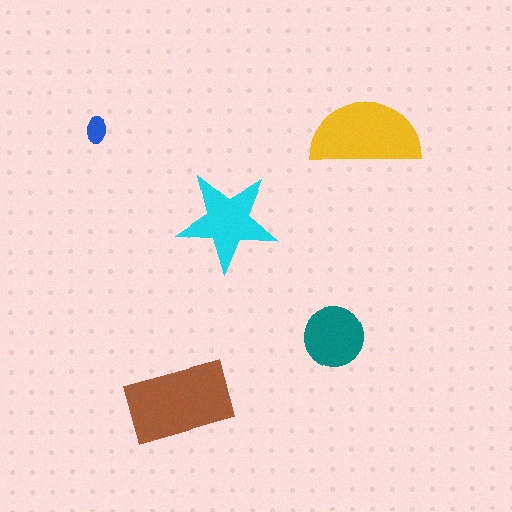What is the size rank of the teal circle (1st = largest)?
4th.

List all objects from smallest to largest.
The blue ellipse, the teal circle, the cyan star, the yellow semicircle, the brown rectangle.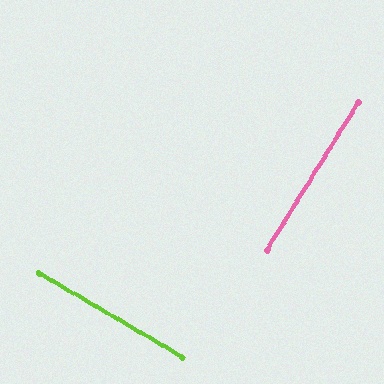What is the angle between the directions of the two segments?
Approximately 89 degrees.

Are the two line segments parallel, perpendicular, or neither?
Perpendicular — they meet at approximately 89°.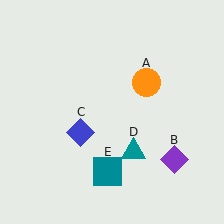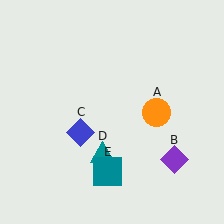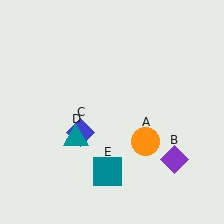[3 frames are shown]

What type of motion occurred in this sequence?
The orange circle (object A), teal triangle (object D) rotated clockwise around the center of the scene.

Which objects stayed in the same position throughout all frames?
Purple diamond (object B) and blue diamond (object C) and teal square (object E) remained stationary.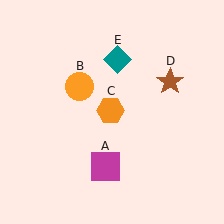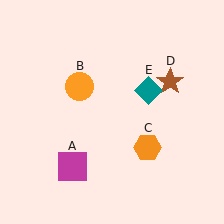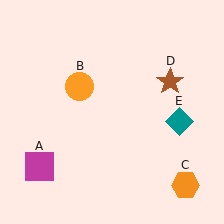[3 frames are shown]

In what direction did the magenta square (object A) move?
The magenta square (object A) moved left.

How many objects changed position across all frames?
3 objects changed position: magenta square (object A), orange hexagon (object C), teal diamond (object E).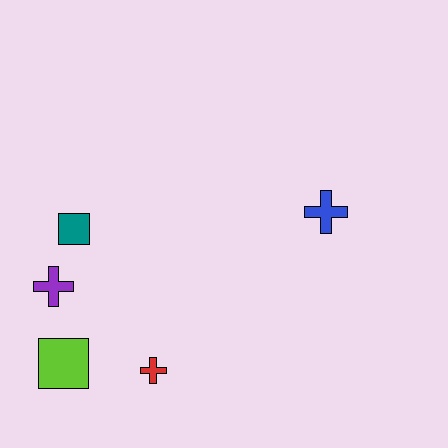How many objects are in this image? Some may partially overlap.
There are 5 objects.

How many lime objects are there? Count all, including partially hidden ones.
There is 1 lime object.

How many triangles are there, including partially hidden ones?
There are no triangles.